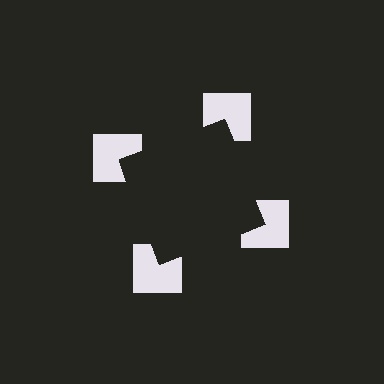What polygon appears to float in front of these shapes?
An illusory square — its edges are inferred from the aligned wedge cuts in the notched squares, not physically drawn.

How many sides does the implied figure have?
4 sides.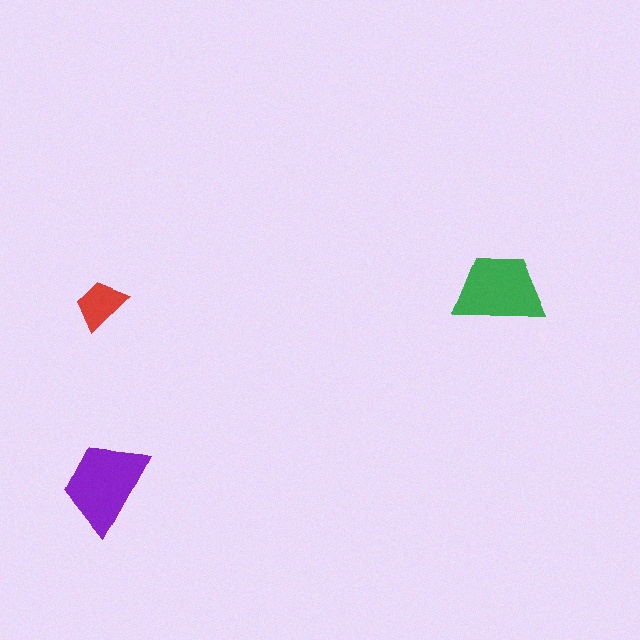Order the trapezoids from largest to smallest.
the purple one, the green one, the red one.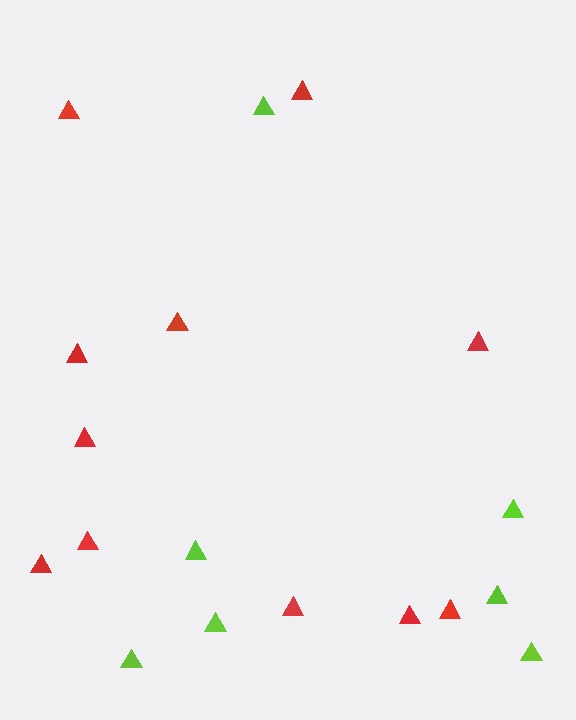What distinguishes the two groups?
There are 2 groups: one group of lime triangles (7) and one group of red triangles (11).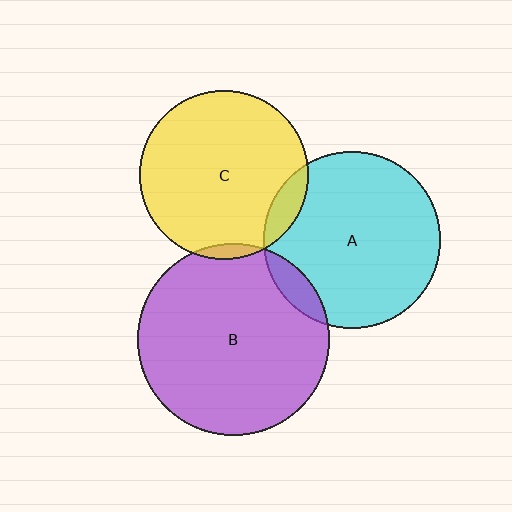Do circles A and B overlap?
Yes.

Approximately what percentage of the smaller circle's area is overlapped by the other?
Approximately 10%.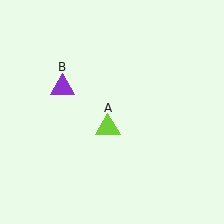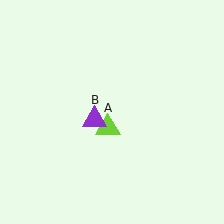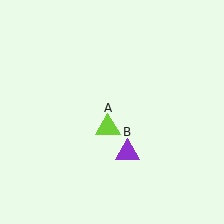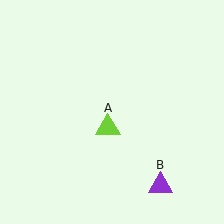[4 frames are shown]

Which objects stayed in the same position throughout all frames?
Lime triangle (object A) remained stationary.